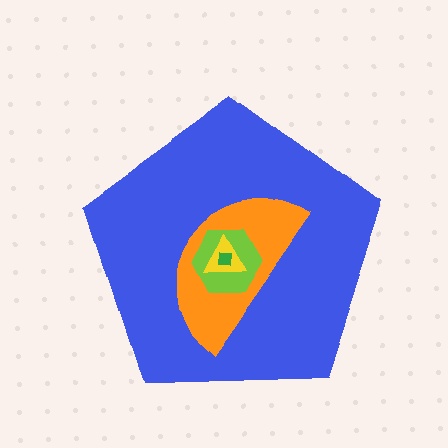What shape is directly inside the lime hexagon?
The yellow triangle.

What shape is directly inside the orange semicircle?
The lime hexagon.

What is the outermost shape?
The blue pentagon.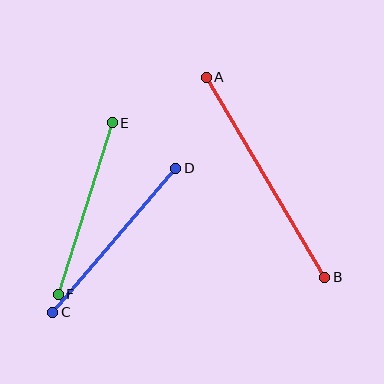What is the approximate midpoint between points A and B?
The midpoint is at approximately (266, 177) pixels.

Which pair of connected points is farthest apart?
Points A and B are farthest apart.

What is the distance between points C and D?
The distance is approximately 190 pixels.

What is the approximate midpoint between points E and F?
The midpoint is at approximately (85, 209) pixels.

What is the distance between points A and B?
The distance is approximately 233 pixels.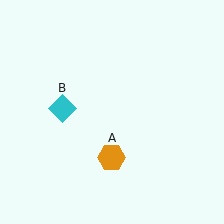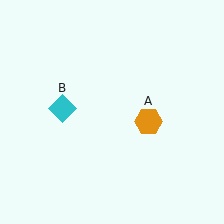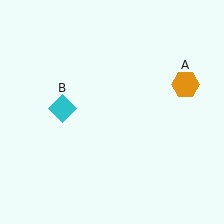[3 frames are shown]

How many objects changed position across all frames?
1 object changed position: orange hexagon (object A).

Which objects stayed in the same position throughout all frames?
Cyan diamond (object B) remained stationary.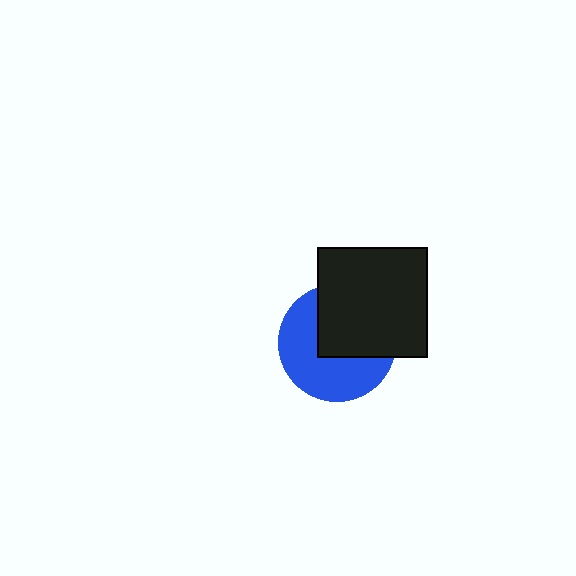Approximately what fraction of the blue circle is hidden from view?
Roughly 46% of the blue circle is hidden behind the black square.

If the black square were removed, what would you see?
You would see the complete blue circle.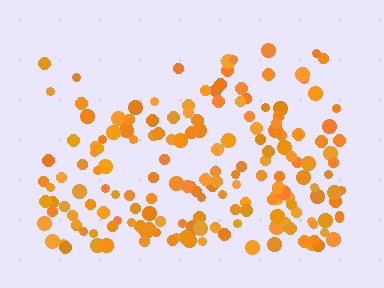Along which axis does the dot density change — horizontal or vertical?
Vertical.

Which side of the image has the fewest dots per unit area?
The top.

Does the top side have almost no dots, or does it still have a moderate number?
Still a moderate number, just noticeably fewer than the bottom.